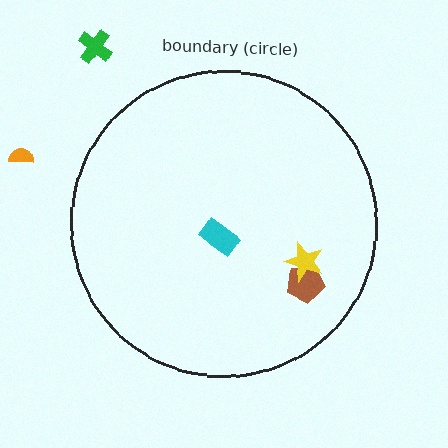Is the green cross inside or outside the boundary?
Outside.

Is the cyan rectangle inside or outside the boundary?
Inside.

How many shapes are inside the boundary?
3 inside, 2 outside.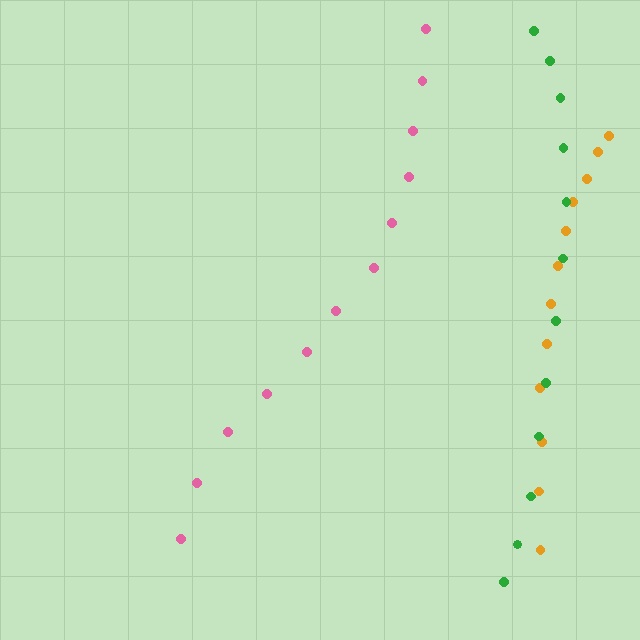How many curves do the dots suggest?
There are 3 distinct paths.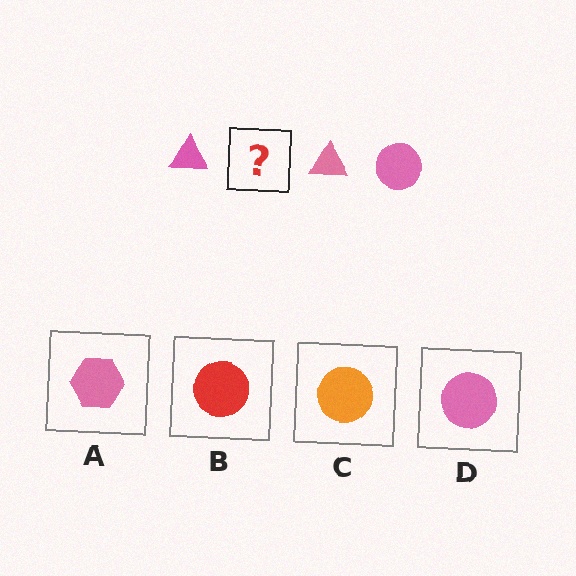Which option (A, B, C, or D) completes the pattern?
D.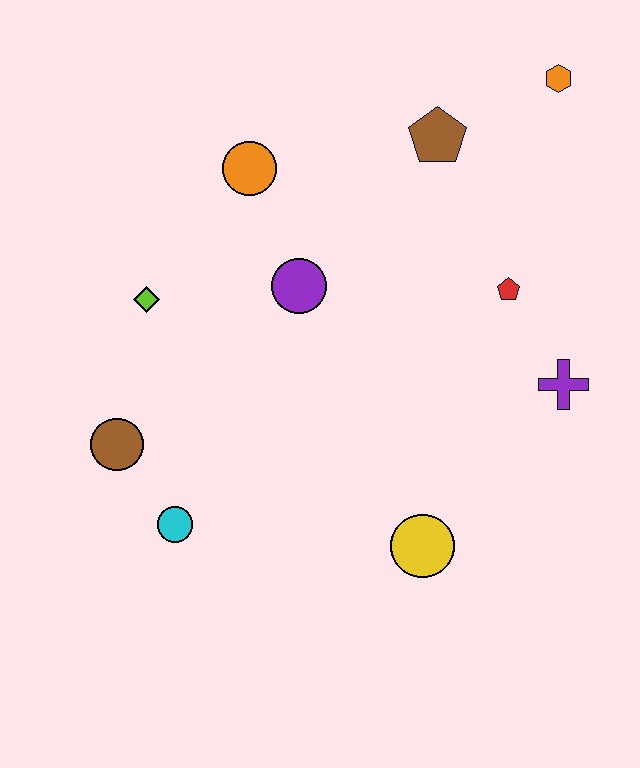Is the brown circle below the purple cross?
Yes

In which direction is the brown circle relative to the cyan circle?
The brown circle is above the cyan circle.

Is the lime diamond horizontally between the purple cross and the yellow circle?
No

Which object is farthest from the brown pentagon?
The cyan circle is farthest from the brown pentagon.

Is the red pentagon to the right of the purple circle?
Yes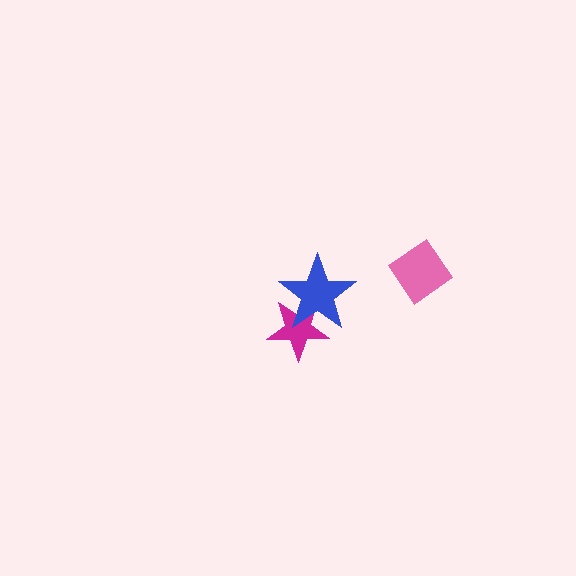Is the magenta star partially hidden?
Yes, it is partially covered by another shape.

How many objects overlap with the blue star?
1 object overlaps with the blue star.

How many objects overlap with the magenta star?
1 object overlaps with the magenta star.